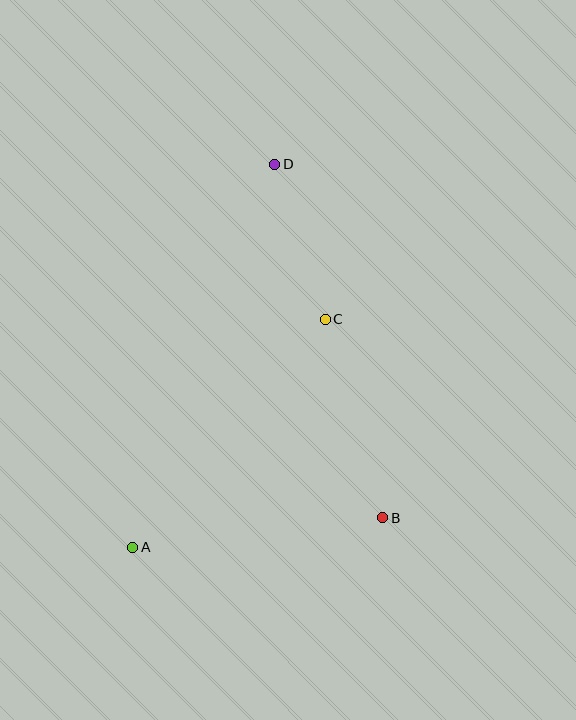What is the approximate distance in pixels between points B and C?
The distance between B and C is approximately 207 pixels.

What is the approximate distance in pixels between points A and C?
The distance between A and C is approximately 298 pixels.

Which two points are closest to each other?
Points C and D are closest to each other.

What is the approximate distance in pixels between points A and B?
The distance between A and B is approximately 252 pixels.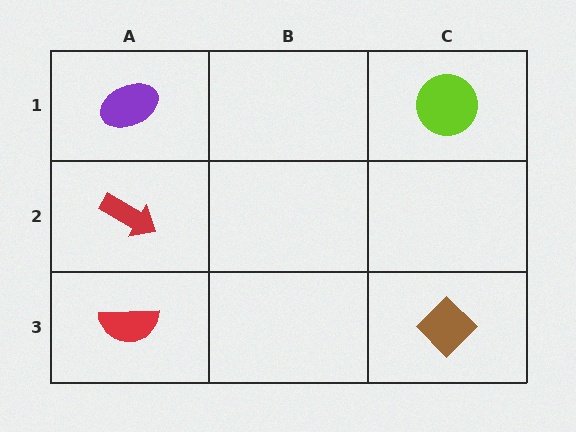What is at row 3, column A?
A red semicircle.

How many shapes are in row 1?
2 shapes.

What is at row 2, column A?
A red arrow.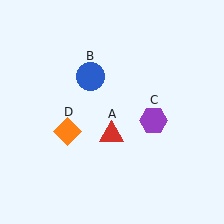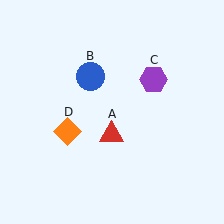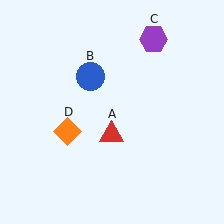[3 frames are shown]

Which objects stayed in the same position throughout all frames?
Red triangle (object A) and blue circle (object B) and orange diamond (object D) remained stationary.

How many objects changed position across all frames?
1 object changed position: purple hexagon (object C).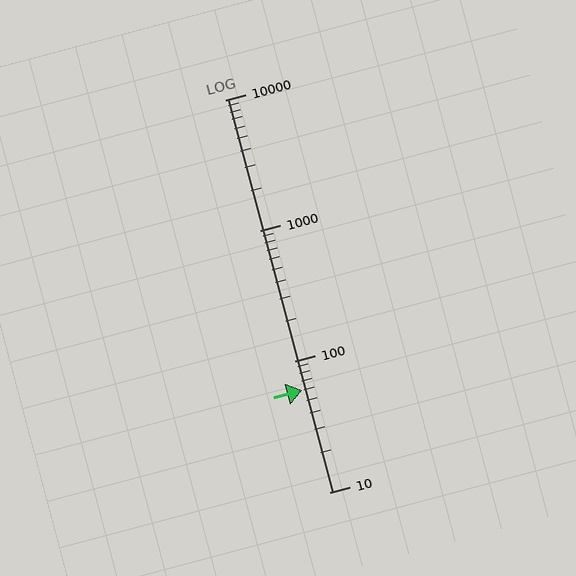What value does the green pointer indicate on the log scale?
The pointer indicates approximately 60.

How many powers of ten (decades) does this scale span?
The scale spans 3 decades, from 10 to 10000.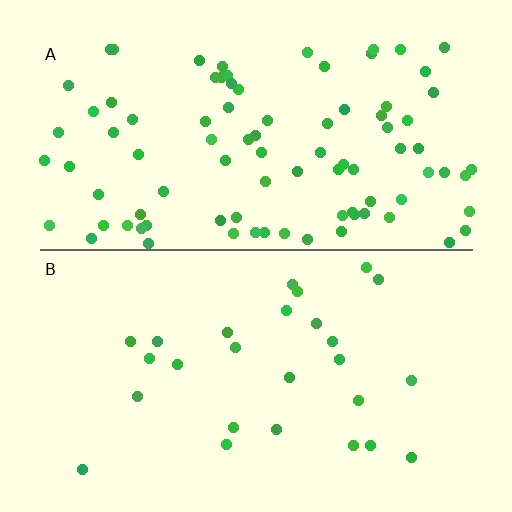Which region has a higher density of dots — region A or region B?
A (the top).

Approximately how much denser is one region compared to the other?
Approximately 3.4× — region A over region B.